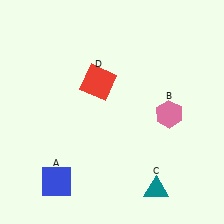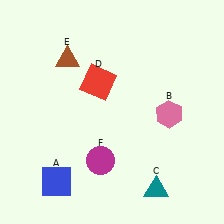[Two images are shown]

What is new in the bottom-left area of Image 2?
A magenta circle (F) was added in the bottom-left area of Image 2.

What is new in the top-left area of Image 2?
A brown triangle (E) was added in the top-left area of Image 2.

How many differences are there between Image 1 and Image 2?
There are 2 differences between the two images.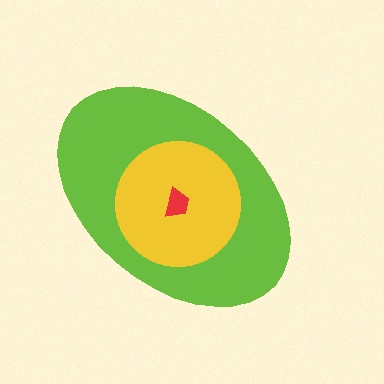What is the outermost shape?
The lime ellipse.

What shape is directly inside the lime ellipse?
The yellow circle.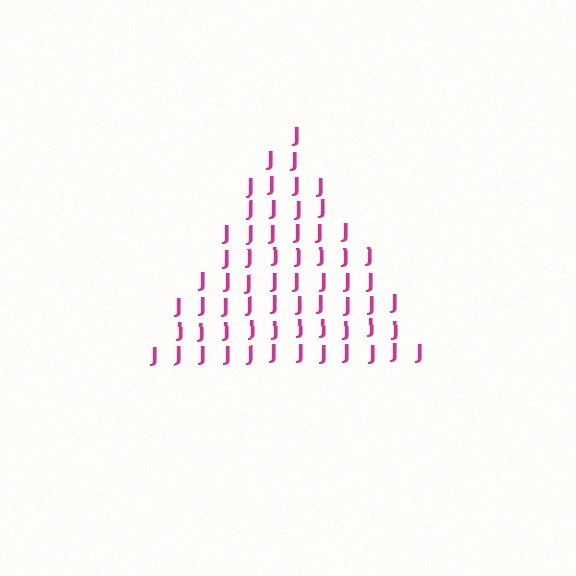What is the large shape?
The large shape is a triangle.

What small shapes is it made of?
It is made of small letter J's.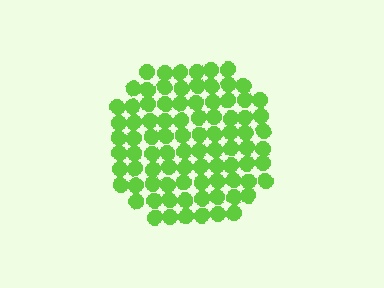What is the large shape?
The large shape is a circle.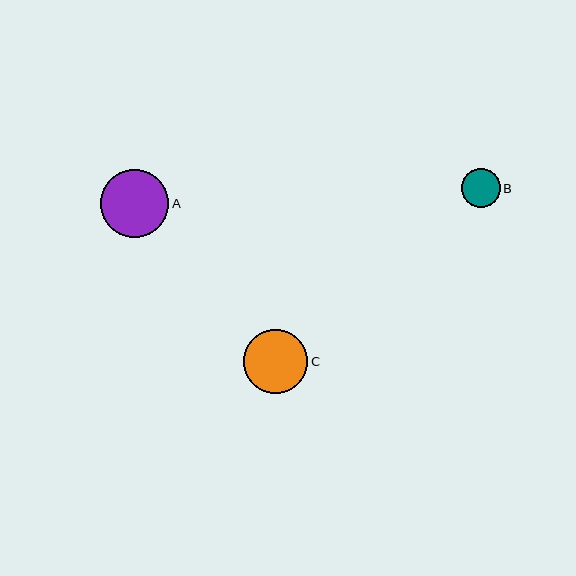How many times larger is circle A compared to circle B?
Circle A is approximately 1.7 times the size of circle B.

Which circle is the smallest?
Circle B is the smallest with a size of approximately 39 pixels.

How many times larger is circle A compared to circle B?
Circle A is approximately 1.7 times the size of circle B.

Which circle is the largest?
Circle A is the largest with a size of approximately 68 pixels.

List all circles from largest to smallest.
From largest to smallest: A, C, B.